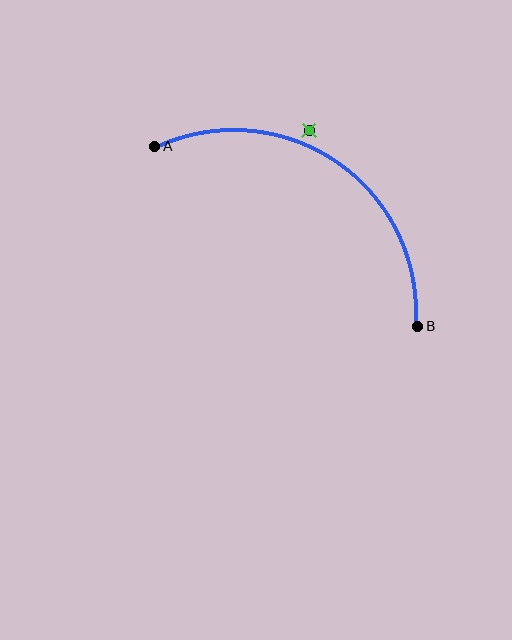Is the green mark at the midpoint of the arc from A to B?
No — the green mark does not lie on the arc at all. It sits slightly outside the curve.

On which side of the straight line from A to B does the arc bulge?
The arc bulges above and to the right of the straight line connecting A and B.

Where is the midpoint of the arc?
The arc midpoint is the point on the curve farthest from the straight line joining A and B. It sits above and to the right of that line.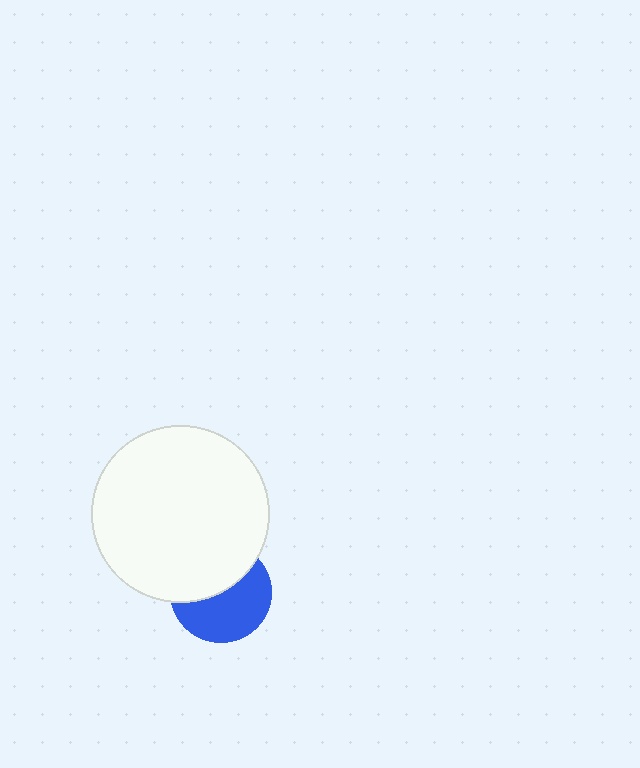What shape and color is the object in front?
The object in front is a white circle.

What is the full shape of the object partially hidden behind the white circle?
The partially hidden object is a blue circle.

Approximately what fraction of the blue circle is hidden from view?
Roughly 45% of the blue circle is hidden behind the white circle.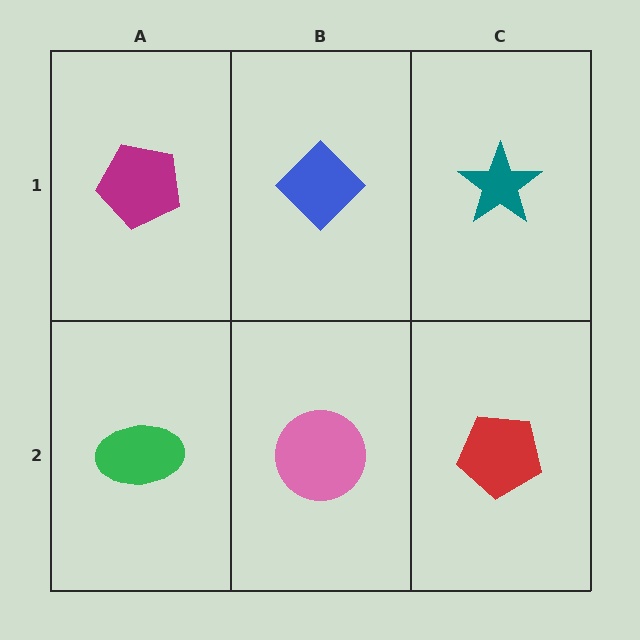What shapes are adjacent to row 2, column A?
A magenta pentagon (row 1, column A), a pink circle (row 2, column B).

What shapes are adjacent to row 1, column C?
A red pentagon (row 2, column C), a blue diamond (row 1, column B).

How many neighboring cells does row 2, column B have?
3.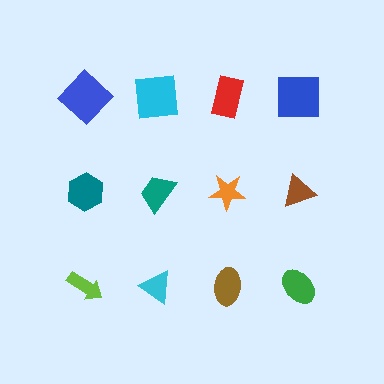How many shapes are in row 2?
4 shapes.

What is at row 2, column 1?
A teal hexagon.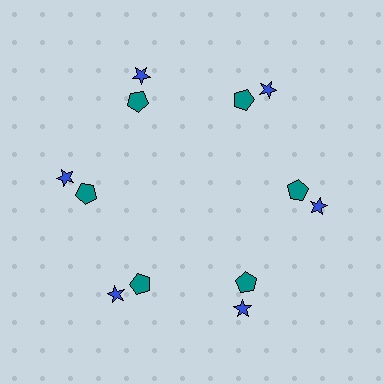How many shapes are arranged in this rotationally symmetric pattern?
There are 12 shapes, arranged in 6 groups of 2.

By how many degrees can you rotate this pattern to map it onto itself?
The pattern maps onto itself every 60 degrees of rotation.